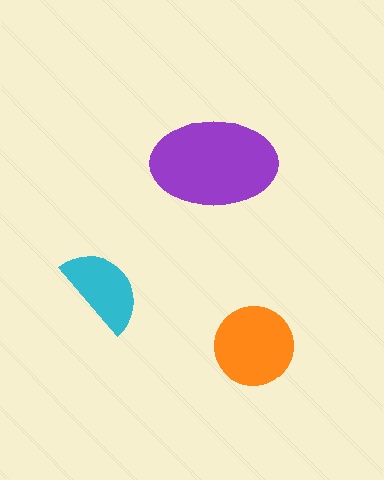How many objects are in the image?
There are 3 objects in the image.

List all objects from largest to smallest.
The purple ellipse, the orange circle, the cyan semicircle.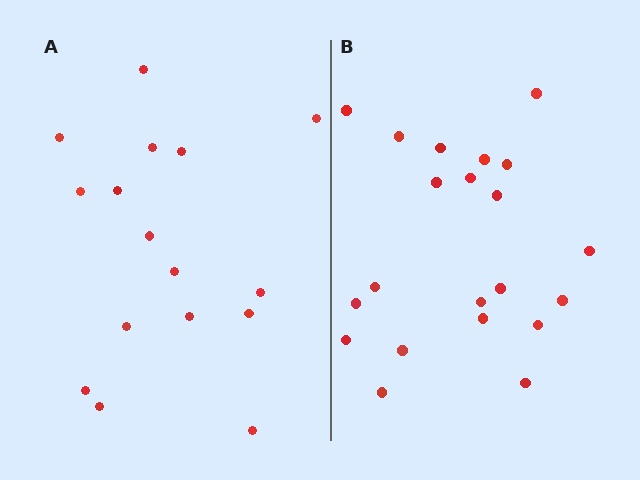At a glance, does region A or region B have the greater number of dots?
Region B (the right region) has more dots.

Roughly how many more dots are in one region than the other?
Region B has about 5 more dots than region A.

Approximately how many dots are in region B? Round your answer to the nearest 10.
About 20 dots. (The exact count is 21, which rounds to 20.)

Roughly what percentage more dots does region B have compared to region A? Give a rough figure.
About 30% more.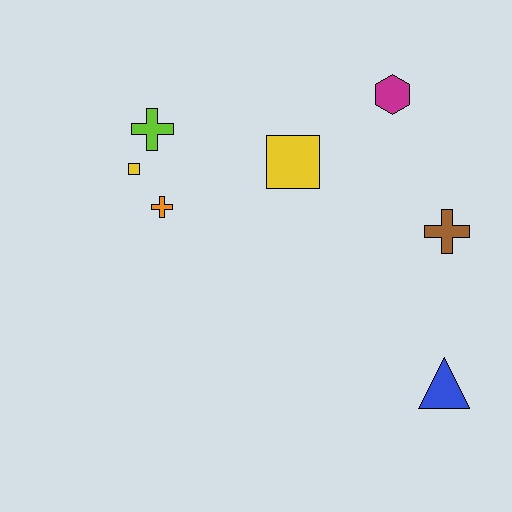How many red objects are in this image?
There are no red objects.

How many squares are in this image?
There are 2 squares.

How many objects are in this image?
There are 7 objects.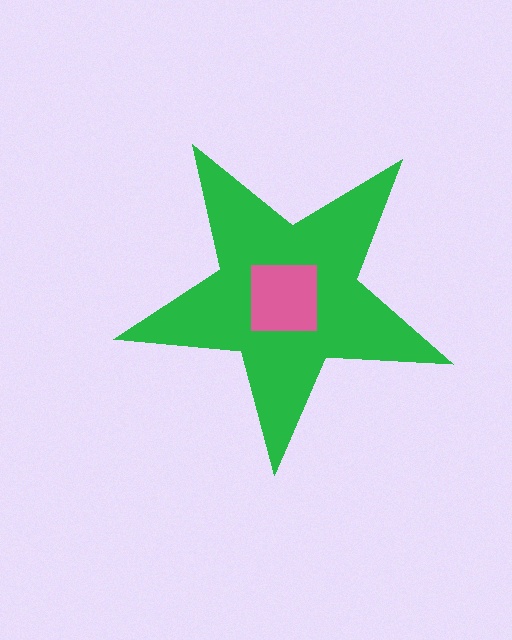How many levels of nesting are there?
2.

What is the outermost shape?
The green star.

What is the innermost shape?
The pink square.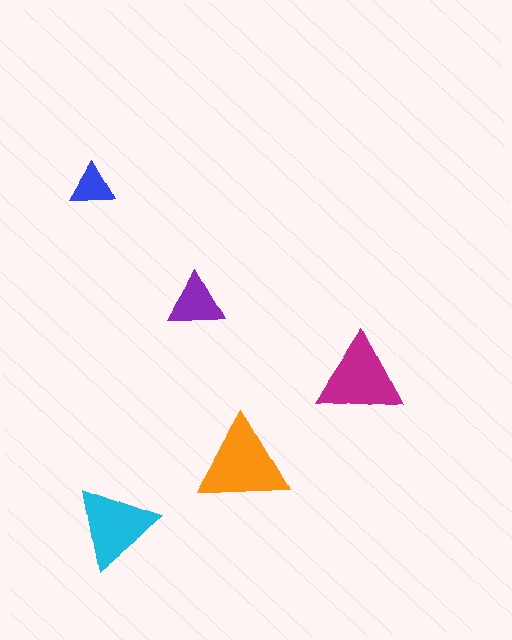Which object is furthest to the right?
The magenta triangle is rightmost.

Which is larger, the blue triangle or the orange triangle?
The orange one.